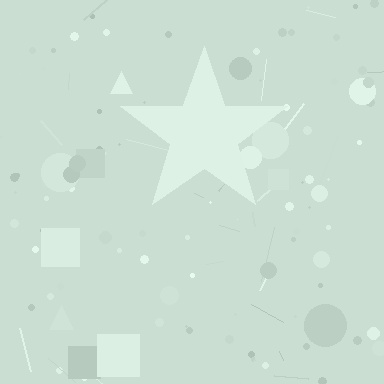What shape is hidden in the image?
A star is hidden in the image.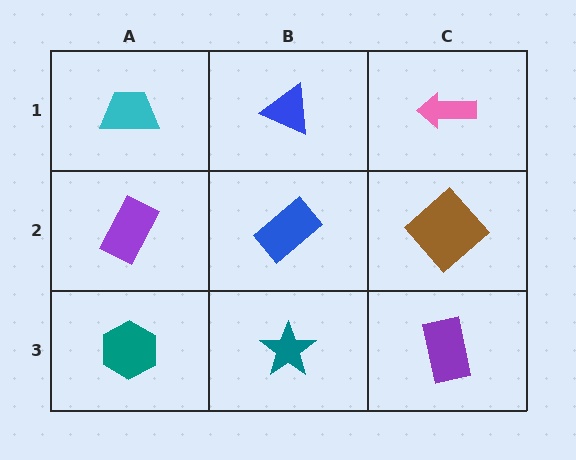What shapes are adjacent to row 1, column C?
A brown diamond (row 2, column C), a blue triangle (row 1, column B).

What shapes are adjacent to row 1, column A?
A purple rectangle (row 2, column A), a blue triangle (row 1, column B).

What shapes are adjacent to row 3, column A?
A purple rectangle (row 2, column A), a teal star (row 3, column B).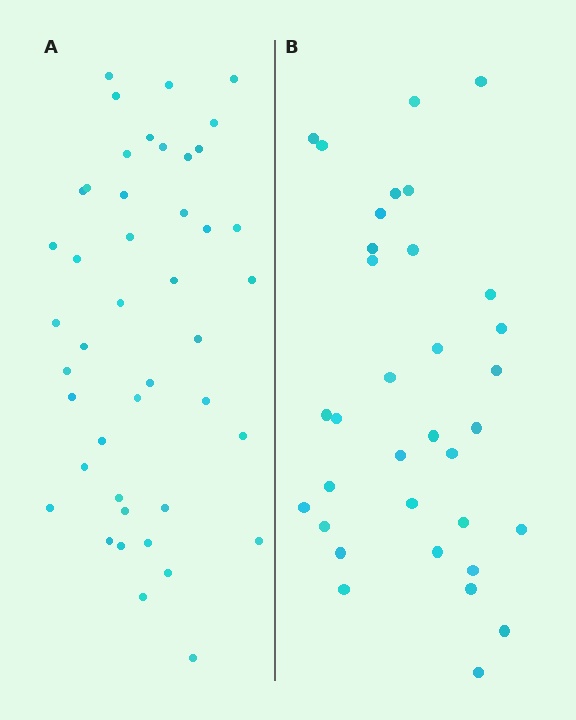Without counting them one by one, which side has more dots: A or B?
Region A (the left region) has more dots.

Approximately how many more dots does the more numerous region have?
Region A has roughly 10 or so more dots than region B.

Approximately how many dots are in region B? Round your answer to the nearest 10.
About 30 dots. (The exact count is 34, which rounds to 30.)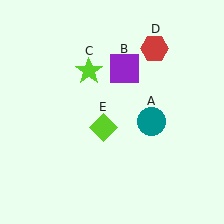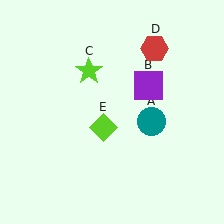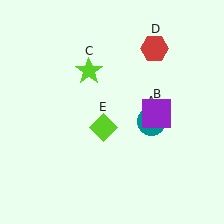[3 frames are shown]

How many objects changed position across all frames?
1 object changed position: purple square (object B).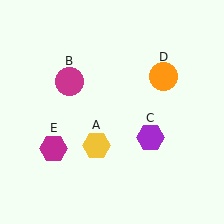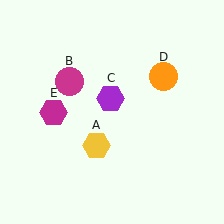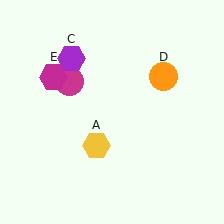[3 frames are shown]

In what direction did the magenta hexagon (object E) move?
The magenta hexagon (object E) moved up.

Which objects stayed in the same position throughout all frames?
Yellow hexagon (object A) and magenta circle (object B) and orange circle (object D) remained stationary.